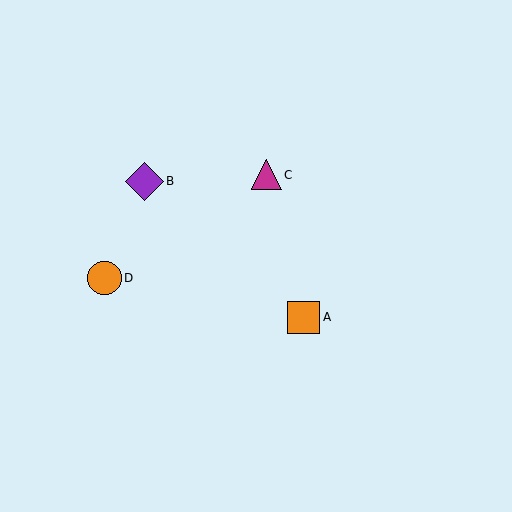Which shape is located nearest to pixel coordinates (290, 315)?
The orange square (labeled A) at (304, 317) is nearest to that location.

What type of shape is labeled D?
Shape D is an orange circle.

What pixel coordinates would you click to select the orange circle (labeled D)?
Click at (104, 278) to select the orange circle D.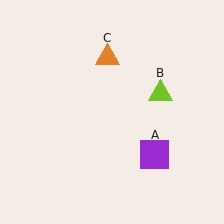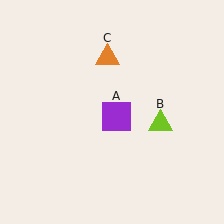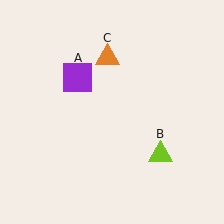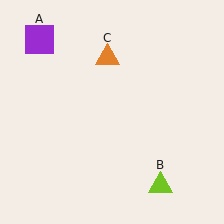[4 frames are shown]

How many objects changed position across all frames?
2 objects changed position: purple square (object A), lime triangle (object B).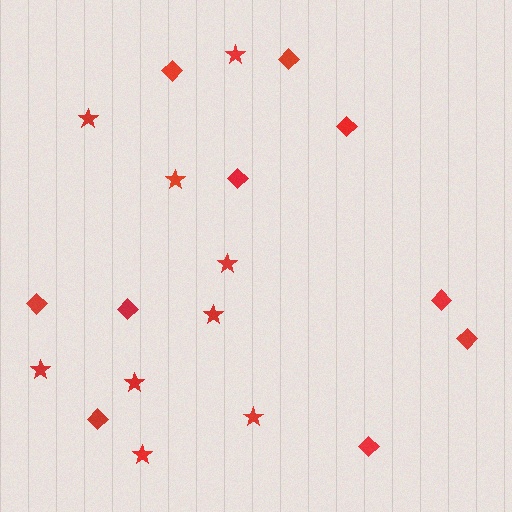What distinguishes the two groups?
There are 2 groups: one group of stars (9) and one group of diamonds (10).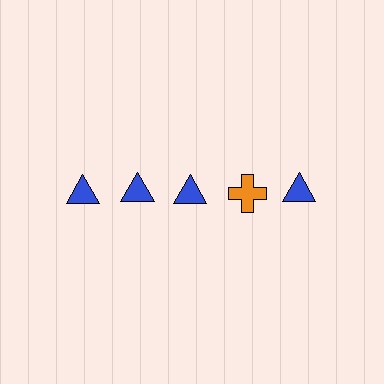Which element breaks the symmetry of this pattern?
The orange cross in the top row, second from right column breaks the symmetry. All other shapes are blue triangles.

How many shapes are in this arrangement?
There are 5 shapes arranged in a grid pattern.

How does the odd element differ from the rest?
It differs in both color (orange instead of blue) and shape (cross instead of triangle).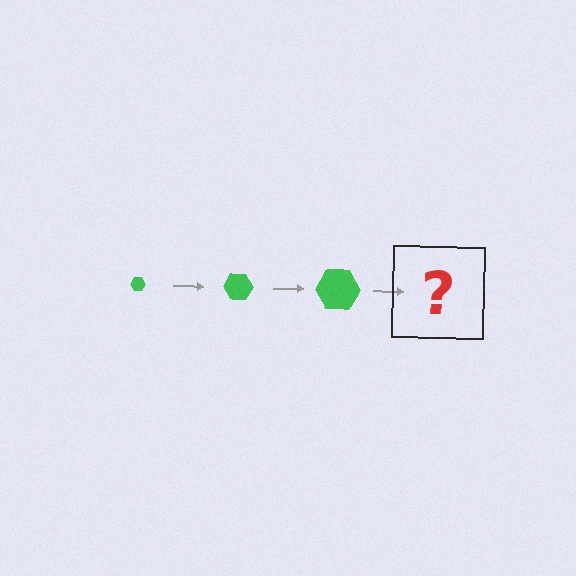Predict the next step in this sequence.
The next step is a green hexagon, larger than the previous one.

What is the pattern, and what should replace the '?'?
The pattern is that the hexagon gets progressively larger each step. The '?' should be a green hexagon, larger than the previous one.